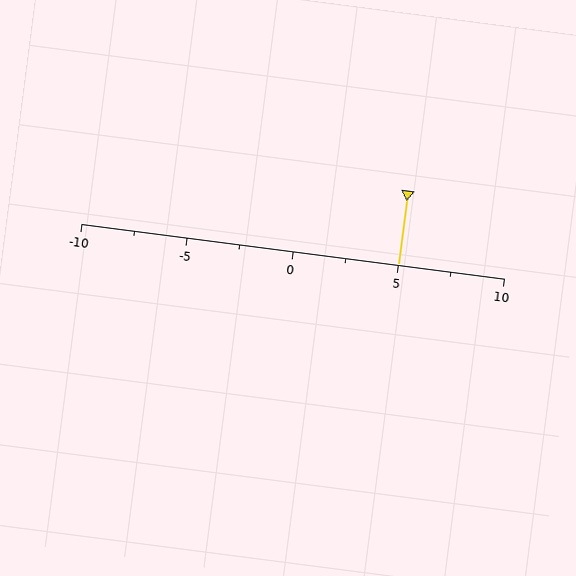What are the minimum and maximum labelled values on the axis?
The axis runs from -10 to 10.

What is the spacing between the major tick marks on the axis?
The major ticks are spaced 5 apart.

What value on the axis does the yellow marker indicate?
The marker indicates approximately 5.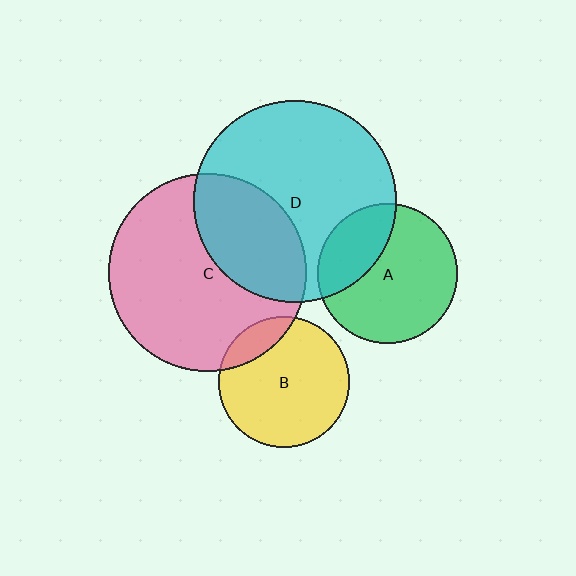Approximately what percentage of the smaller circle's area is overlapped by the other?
Approximately 15%.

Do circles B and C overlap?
Yes.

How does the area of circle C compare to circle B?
Approximately 2.3 times.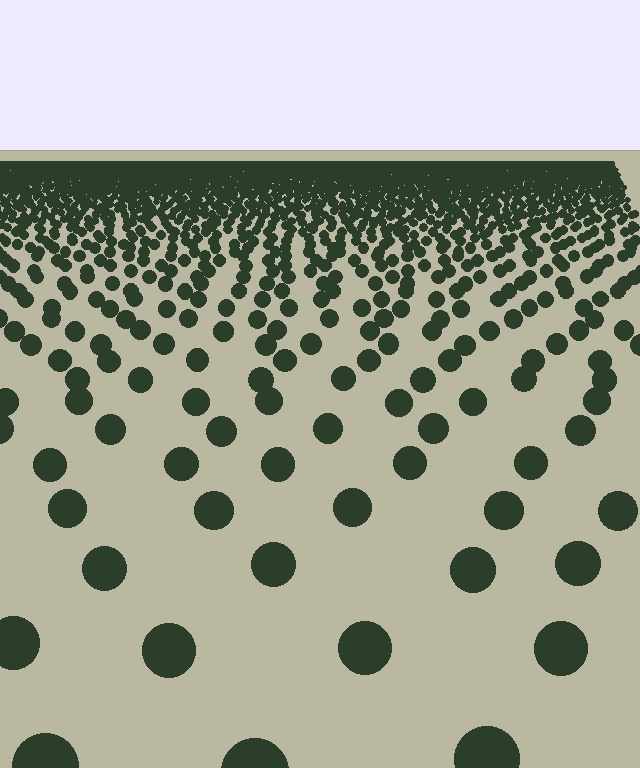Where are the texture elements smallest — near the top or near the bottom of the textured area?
Near the top.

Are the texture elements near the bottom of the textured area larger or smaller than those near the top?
Larger. Near the bottom, elements are closer to the viewer and appear at a bigger on-screen size.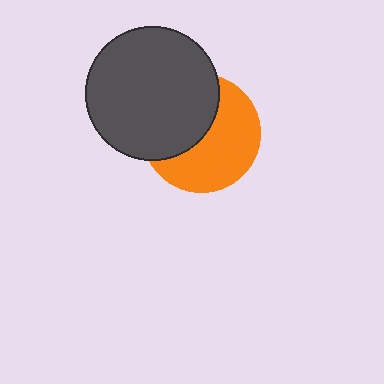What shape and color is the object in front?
The object in front is a dark gray circle.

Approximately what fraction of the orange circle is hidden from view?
Roughly 45% of the orange circle is hidden behind the dark gray circle.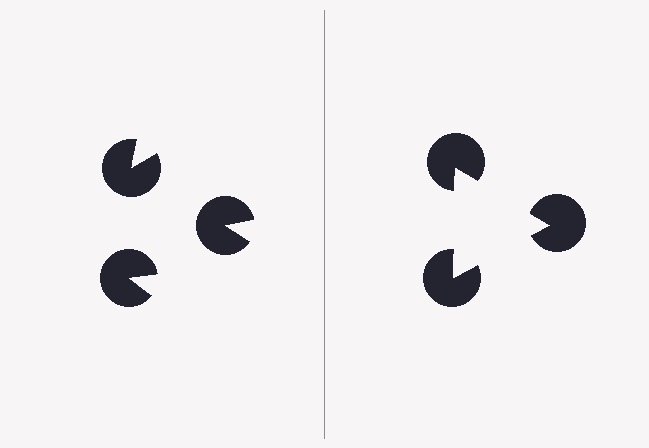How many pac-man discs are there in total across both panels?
6 — 3 on each side.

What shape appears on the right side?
An illusory triangle.